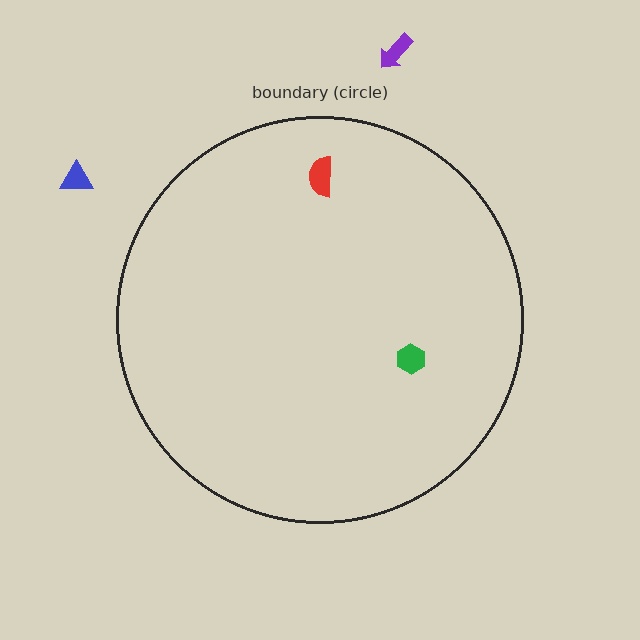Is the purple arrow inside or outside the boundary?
Outside.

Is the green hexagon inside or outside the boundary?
Inside.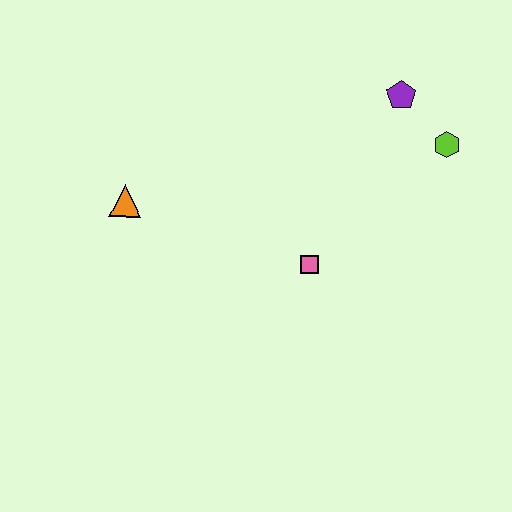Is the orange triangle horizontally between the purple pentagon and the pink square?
No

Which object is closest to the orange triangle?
The pink square is closest to the orange triangle.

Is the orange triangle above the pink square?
Yes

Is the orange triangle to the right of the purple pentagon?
No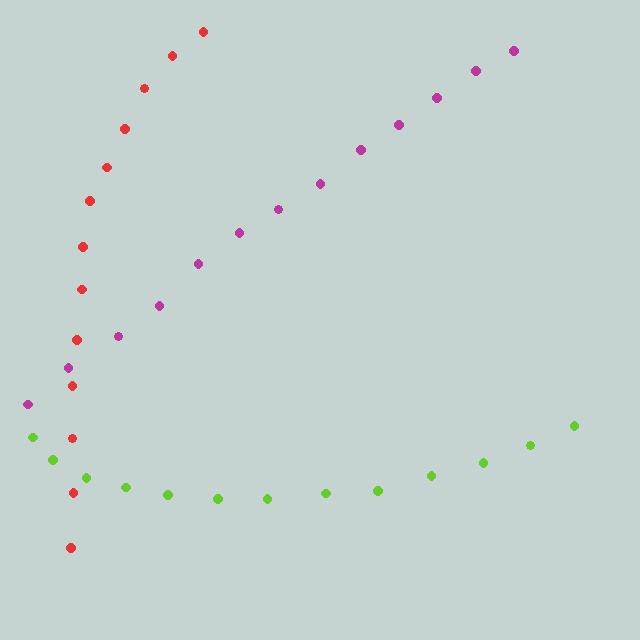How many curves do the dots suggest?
There are 3 distinct paths.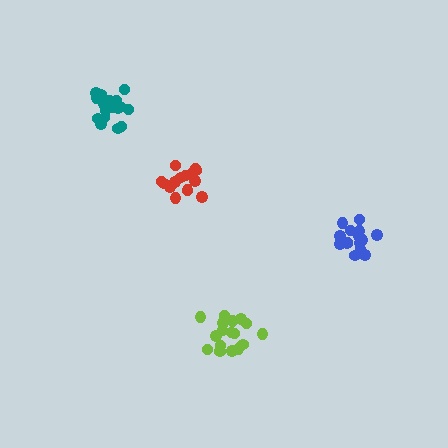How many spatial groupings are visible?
There are 4 spatial groupings.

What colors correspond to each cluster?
The clusters are colored: red, lime, blue, teal.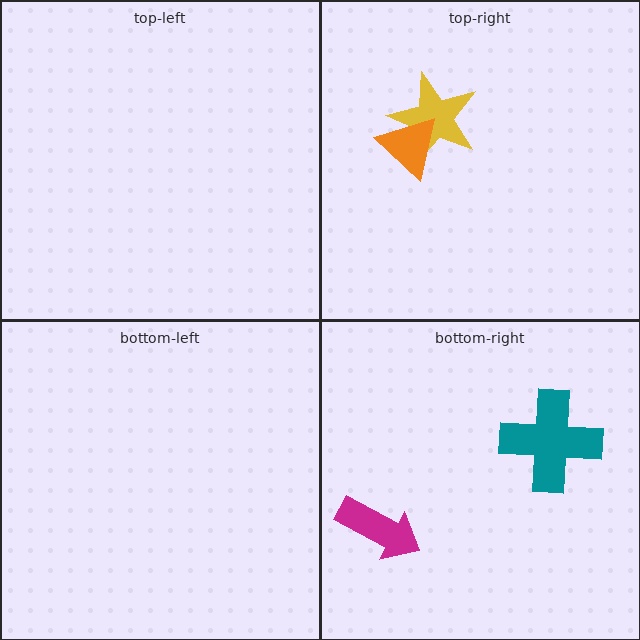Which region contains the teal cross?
The bottom-right region.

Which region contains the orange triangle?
The top-right region.